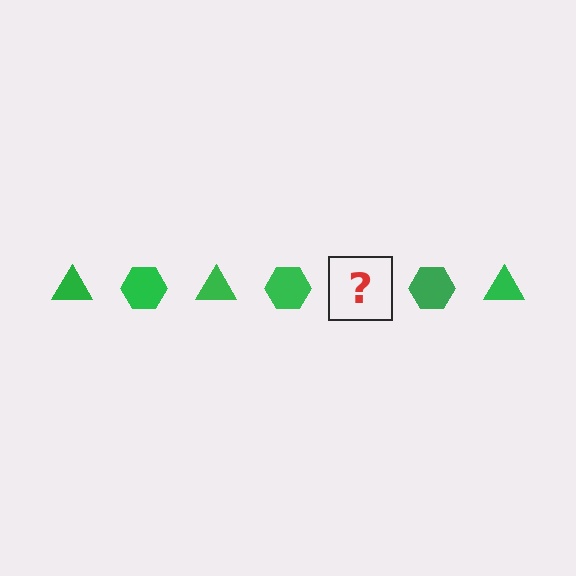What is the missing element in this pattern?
The missing element is a green triangle.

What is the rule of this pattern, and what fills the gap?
The rule is that the pattern cycles through triangle, hexagon shapes in green. The gap should be filled with a green triangle.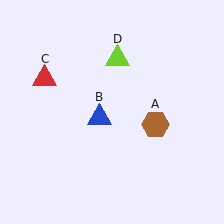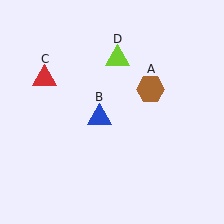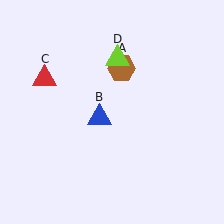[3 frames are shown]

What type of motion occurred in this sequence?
The brown hexagon (object A) rotated counterclockwise around the center of the scene.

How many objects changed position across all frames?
1 object changed position: brown hexagon (object A).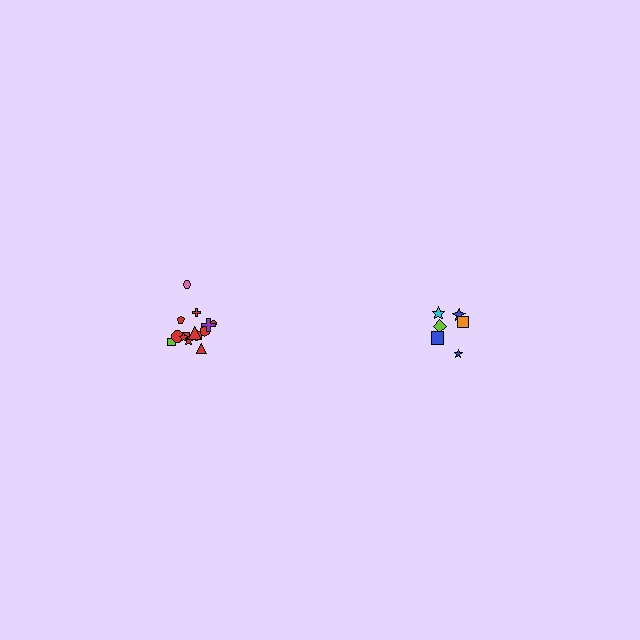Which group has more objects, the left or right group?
The left group.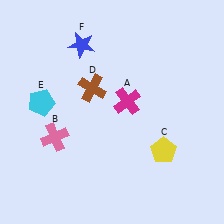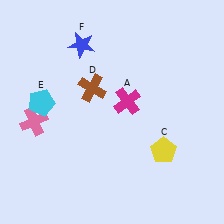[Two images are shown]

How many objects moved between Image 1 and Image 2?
1 object moved between the two images.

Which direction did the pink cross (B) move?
The pink cross (B) moved left.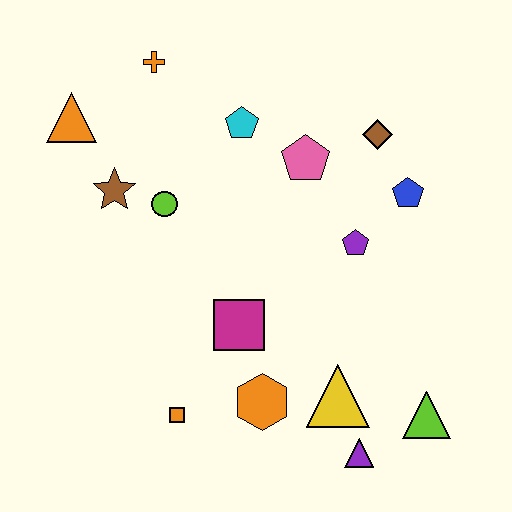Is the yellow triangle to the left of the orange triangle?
No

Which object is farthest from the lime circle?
The lime triangle is farthest from the lime circle.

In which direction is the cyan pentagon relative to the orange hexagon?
The cyan pentagon is above the orange hexagon.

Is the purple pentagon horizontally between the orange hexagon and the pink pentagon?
No